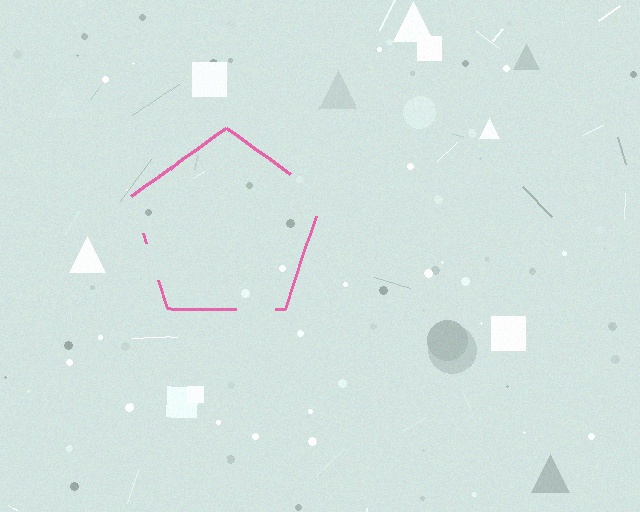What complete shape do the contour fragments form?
The contour fragments form a pentagon.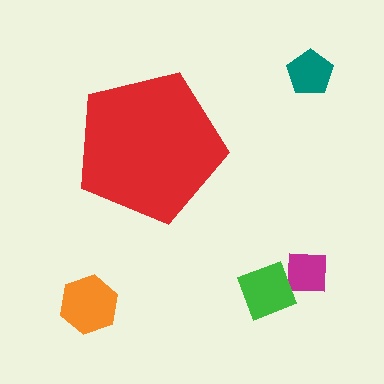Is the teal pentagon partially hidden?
No, the teal pentagon is fully visible.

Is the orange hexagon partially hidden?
No, the orange hexagon is fully visible.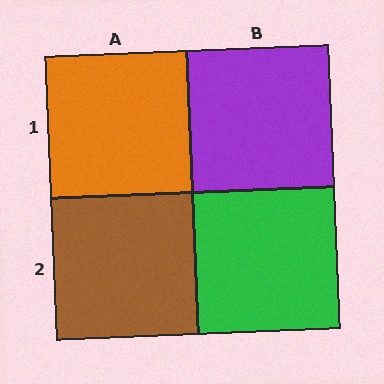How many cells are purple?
1 cell is purple.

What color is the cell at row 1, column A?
Orange.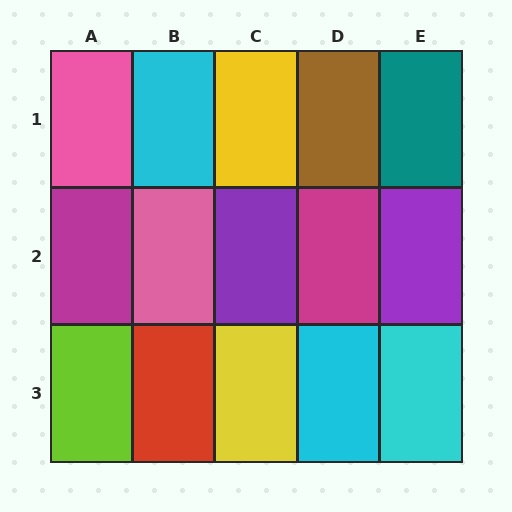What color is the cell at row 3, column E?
Cyan.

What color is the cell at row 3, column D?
Cyan.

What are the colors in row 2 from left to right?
Magenta, pink, purple, magenta, purple.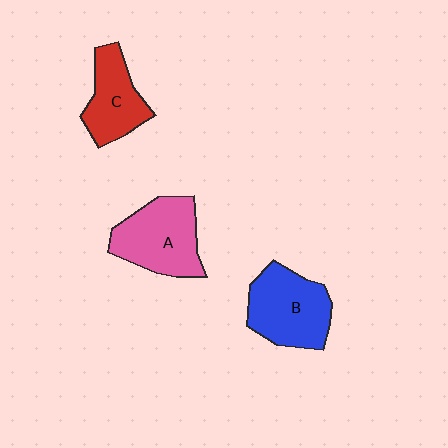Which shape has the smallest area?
Shape C (red).